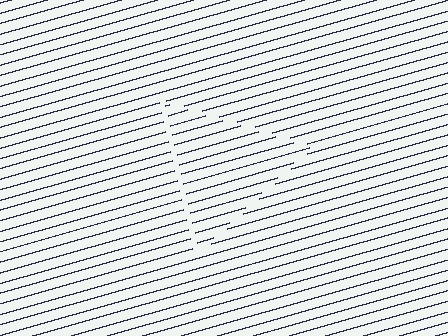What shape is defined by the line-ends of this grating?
An illusory triangle. The interior of the shape contains the same grating, shifted by half a period — the contour is defined by the phase discontinuity where line-ends from the inner and outer gratings abut.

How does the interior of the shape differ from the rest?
The interior of the shape contains the same grating, shifted by half a period — the contour is defined by the phase discontinuity where line-ends from the inner and outer gratings abut.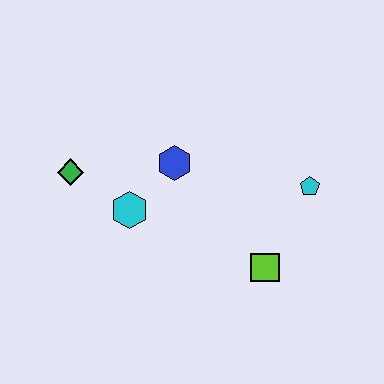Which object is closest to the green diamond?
The cyan hexagon is closest to the green diamond.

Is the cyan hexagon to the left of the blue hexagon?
Yes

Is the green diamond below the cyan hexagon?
No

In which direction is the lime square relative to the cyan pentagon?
The lime square is below the cyan pentagon.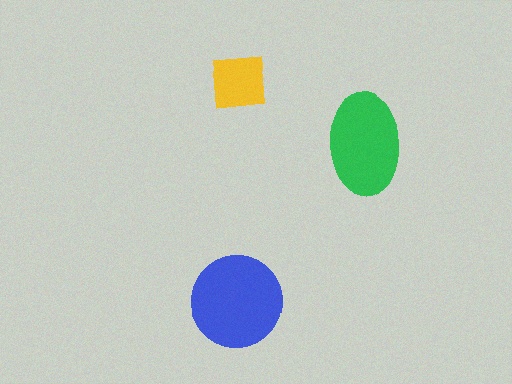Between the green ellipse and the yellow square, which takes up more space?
The green ellipse.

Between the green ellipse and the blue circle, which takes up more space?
The blue circle.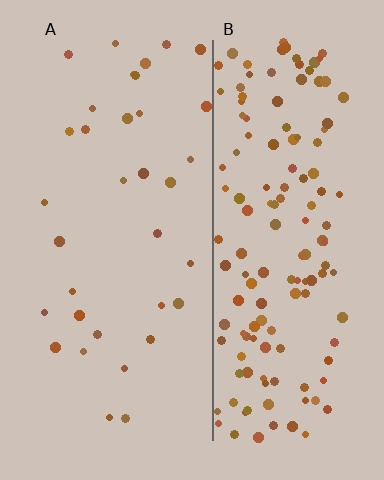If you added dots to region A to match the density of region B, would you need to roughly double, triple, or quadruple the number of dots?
Approximately quadruple.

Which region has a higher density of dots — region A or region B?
B (the right).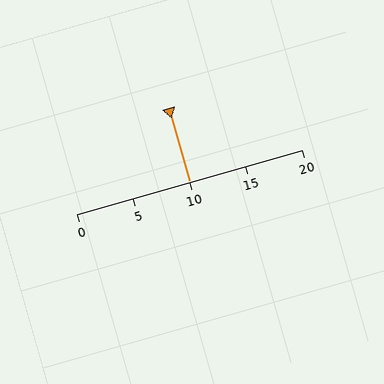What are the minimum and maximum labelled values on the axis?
The axis runs from 0 to 20.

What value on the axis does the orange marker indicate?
The marker indicates approximately 10.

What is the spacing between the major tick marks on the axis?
The major ticks are spaced 5 apart.